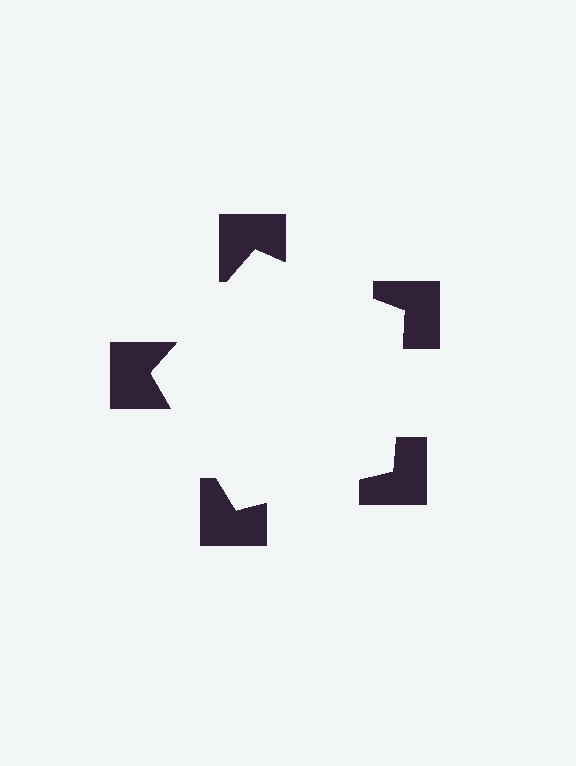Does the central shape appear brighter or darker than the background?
It typically appears slightly brighter than the background, even though no actual brightness change is drawn.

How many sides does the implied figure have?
5 sides.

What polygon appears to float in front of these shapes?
An illusory pentagon — its edges are inferred from the aligned wedge cuts in the notched squares, not physically drawn.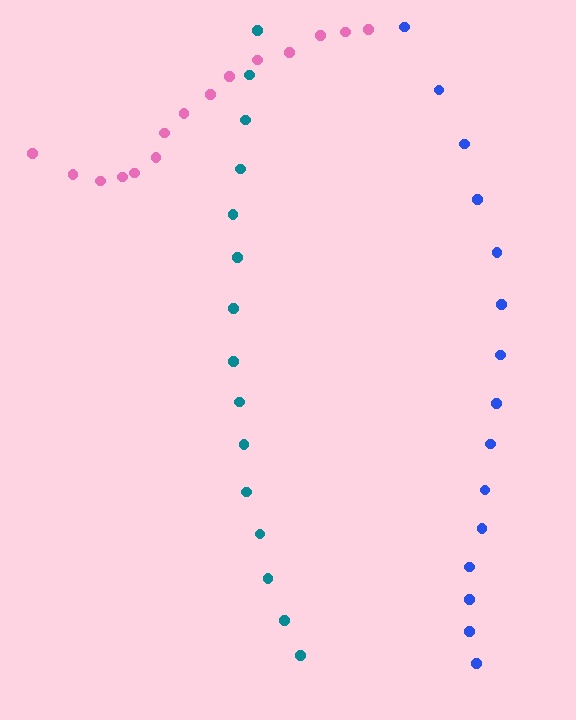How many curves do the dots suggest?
There are 3 distinct paths.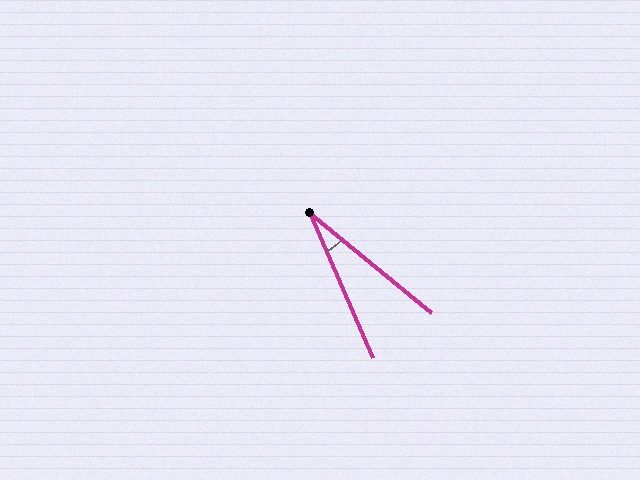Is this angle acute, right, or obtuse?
It is acute.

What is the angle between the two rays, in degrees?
Approximately 27 degrees.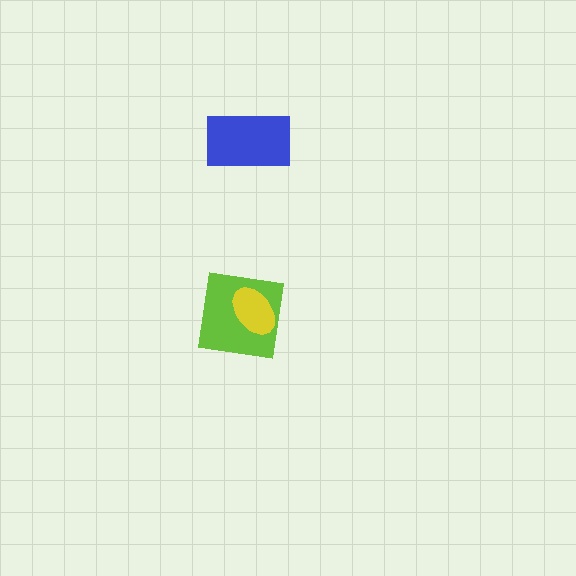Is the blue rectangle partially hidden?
No, no other shape covers it.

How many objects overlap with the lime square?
1 object overlaps with the lime square.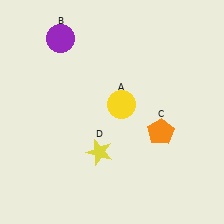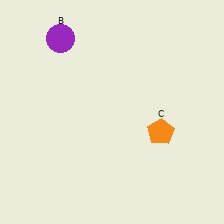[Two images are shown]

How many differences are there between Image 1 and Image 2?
There are 2 differences between the two images.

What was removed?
The yellow circle (A), the yellow star (D) were removed in Image 2.